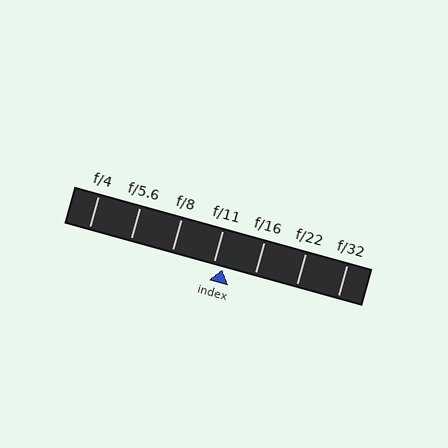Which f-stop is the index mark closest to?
The index mark is closest to f/11.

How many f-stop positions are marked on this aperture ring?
There are 7 f-stop positions marked.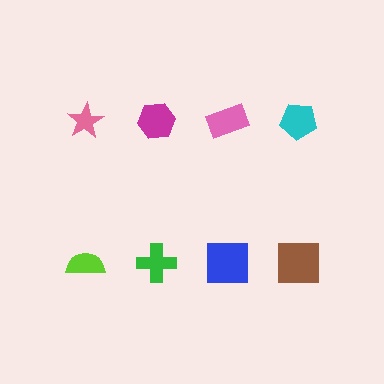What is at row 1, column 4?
A cyan pentagon.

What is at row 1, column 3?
A pink rectangle.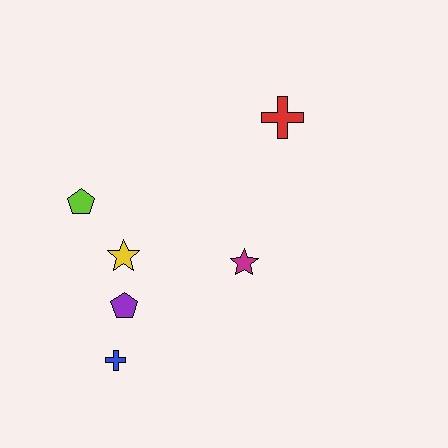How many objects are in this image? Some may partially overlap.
There are 6 objects.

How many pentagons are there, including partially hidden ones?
There are 2 pentagons.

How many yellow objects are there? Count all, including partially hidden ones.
There is 1 yellow object.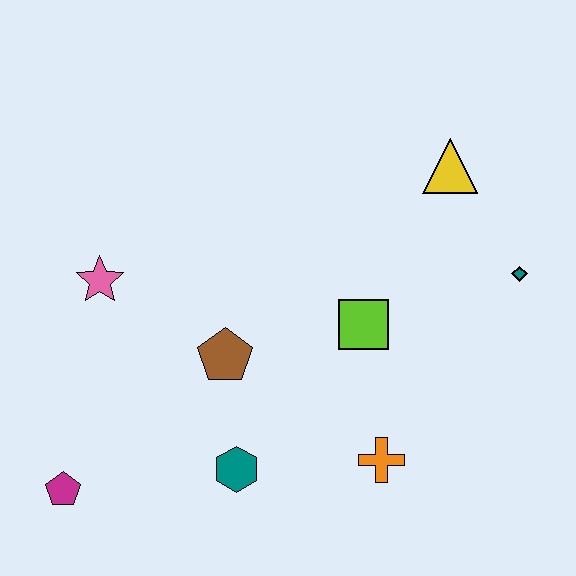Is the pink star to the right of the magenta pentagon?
Yes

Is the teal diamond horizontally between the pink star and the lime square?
No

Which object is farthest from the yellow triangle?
The magenta pentagon is farthest from the yellow triangle.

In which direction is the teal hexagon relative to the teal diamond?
The teal hexagon is to the left of the teal diamond.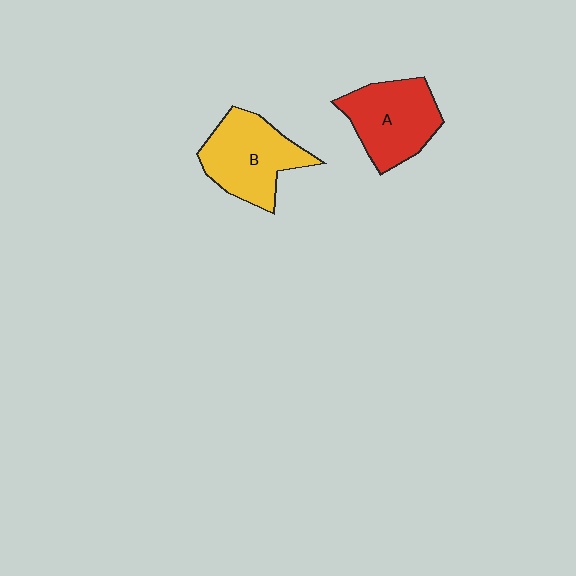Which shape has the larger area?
Shape B (yellow).